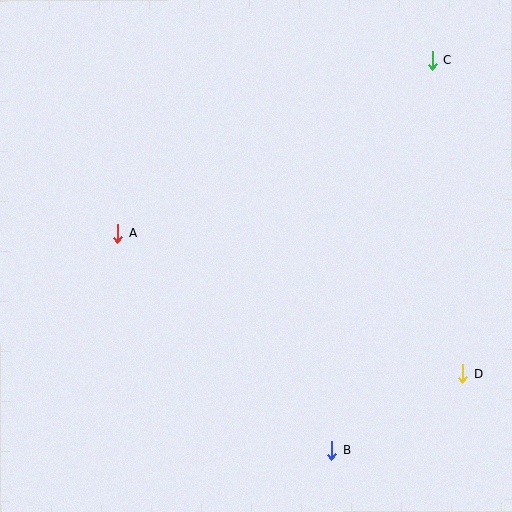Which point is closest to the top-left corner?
Point A is closest to the top-left corner.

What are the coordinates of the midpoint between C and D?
The midpoint between C and D is at (447, 217).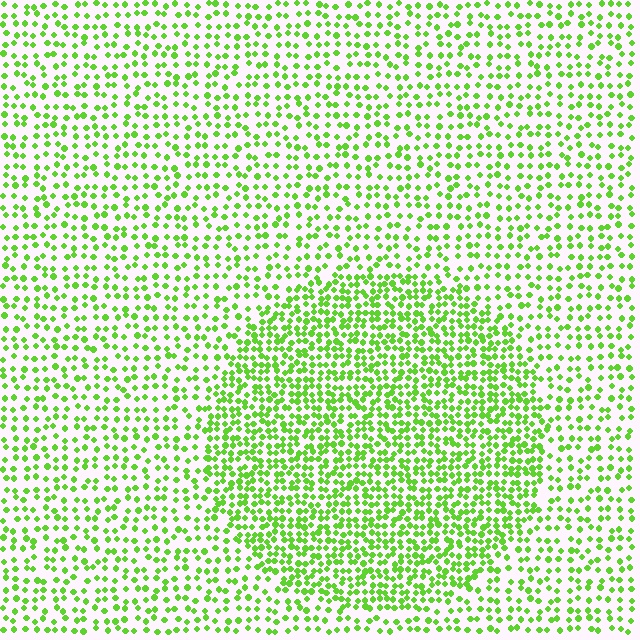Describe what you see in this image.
The image contains small lime elements arranged at two different densities. A circle-shaped region is visible where the elements are more densely packed than the surrounding area.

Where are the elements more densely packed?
The elements are more densely packed inside the circle boundary.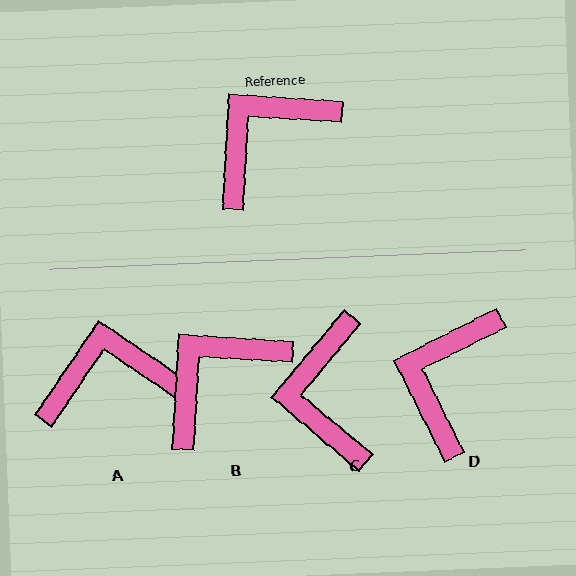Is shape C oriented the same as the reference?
No, it is off by about 54 degrees.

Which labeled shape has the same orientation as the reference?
B.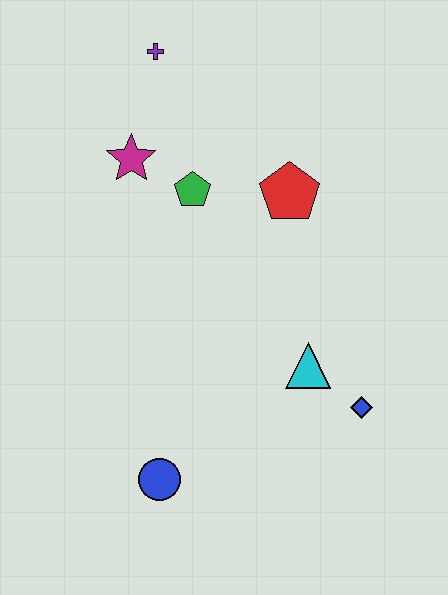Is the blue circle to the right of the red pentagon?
No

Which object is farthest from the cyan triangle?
The purple cross is farthest from the cyan triangle.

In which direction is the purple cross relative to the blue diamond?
The purple cross is above the blue diamond.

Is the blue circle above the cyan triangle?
No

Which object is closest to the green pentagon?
The magenta star is closest to the green pentagon.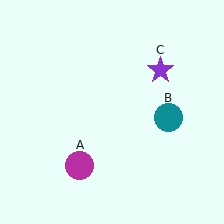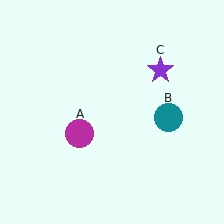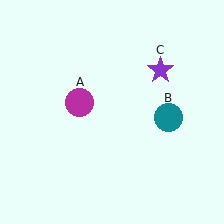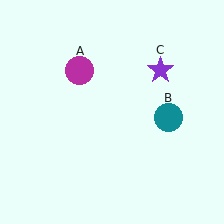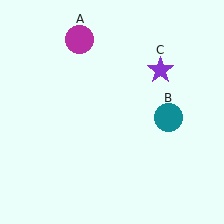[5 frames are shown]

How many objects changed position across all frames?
1 object changed position: magenta circle (object A).